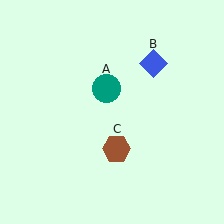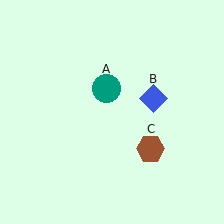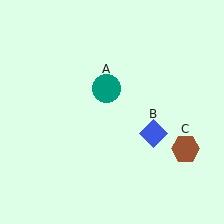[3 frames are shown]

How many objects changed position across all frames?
2 objects changed position: blue diamond (object B), brown hexagon (object C).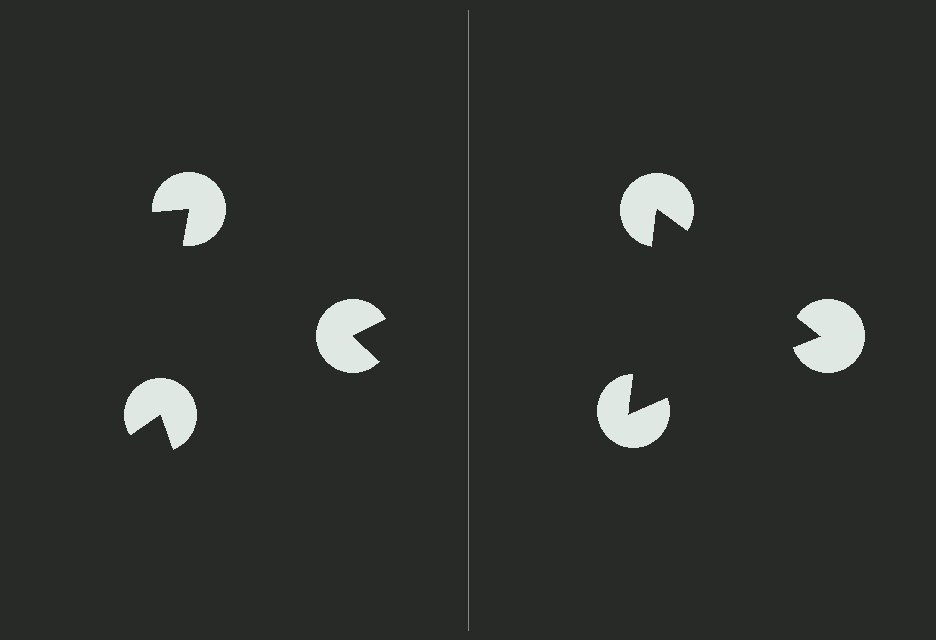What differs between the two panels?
The pac-man discs are positioned identically on both sides; only the wedge orientations differ. On the right they align to a triangle; on the left they are misaligned.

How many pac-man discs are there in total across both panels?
6 — 3 on each side.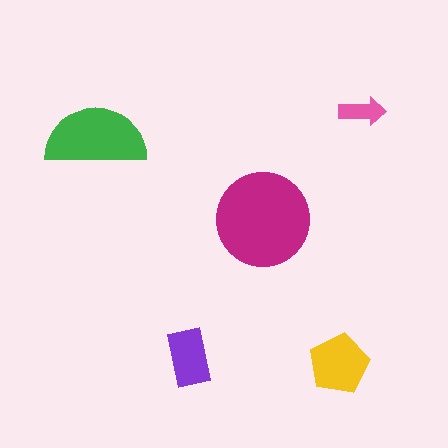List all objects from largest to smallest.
The magenta circle, the green semicircle, the yellow pentagon, the purple rectangle, the pink arrow.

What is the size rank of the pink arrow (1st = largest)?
5th.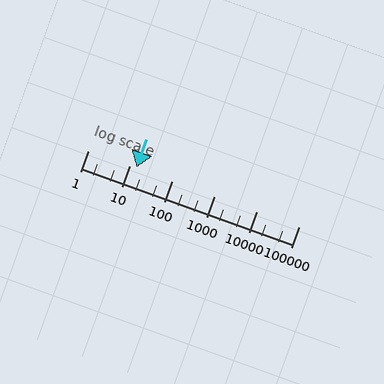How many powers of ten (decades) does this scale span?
The scale spans 5 decades, from 1 to 100000.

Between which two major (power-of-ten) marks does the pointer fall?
The pointer is between 10 and 100.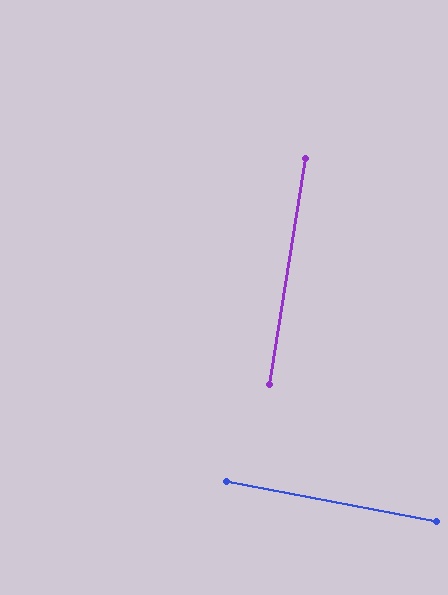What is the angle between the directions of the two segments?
Approximately 88 degrees.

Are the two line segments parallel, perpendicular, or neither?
Perpendicular — they meet at approximately 88°.